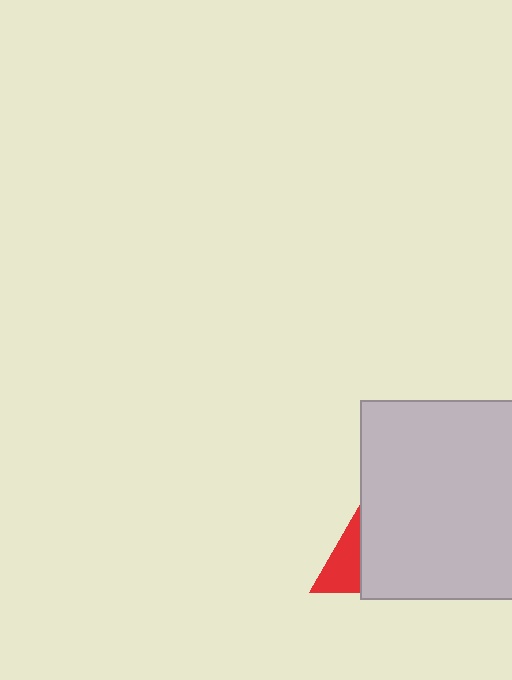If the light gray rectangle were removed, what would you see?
You would see the complete red triangle.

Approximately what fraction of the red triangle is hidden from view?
Roughly 55% of the red triangle is hidden behind the light gray rectangle.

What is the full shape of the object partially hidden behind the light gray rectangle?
The partially hidden object is a red triangle.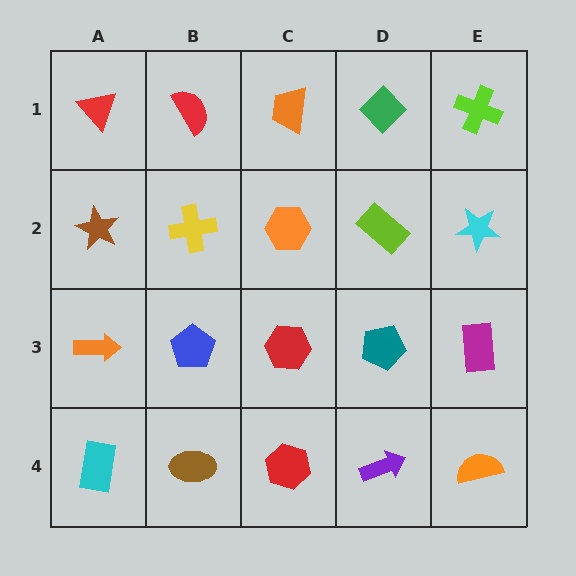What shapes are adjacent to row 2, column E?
A lime cross (row 1, column E), a magenta rectangle (row 3, column E), a lime rectangle (row 2, column D).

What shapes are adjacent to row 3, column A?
A brown star (row 2, column A), a cyan rectangle (row 4, column A), a blue pentagon (row 3, column B).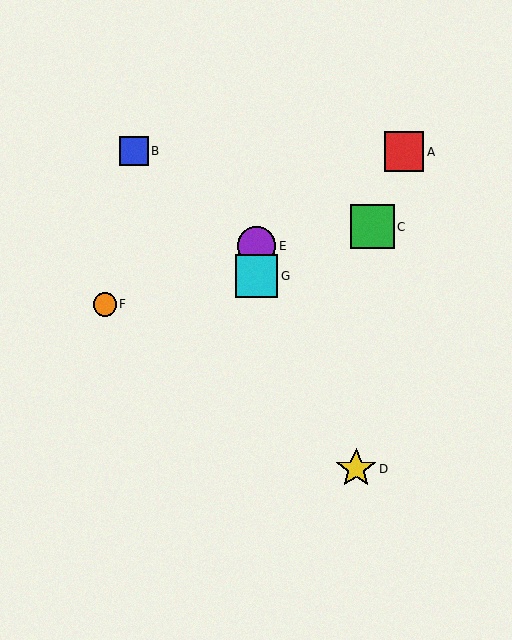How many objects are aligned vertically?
2 objects (E, G) are aligned vertically.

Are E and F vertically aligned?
No, E is at x≈257 and F is at x≈105.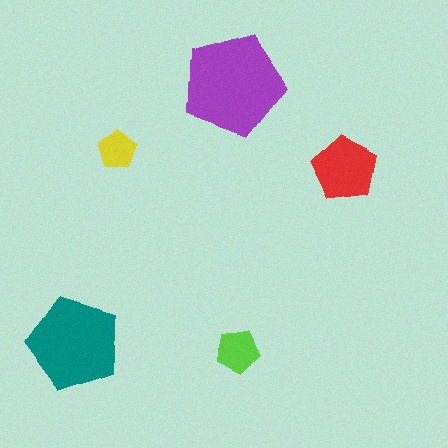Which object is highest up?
The purple pentagon is topmost.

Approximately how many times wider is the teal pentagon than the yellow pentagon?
About 2.5 times wider.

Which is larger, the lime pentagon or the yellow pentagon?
The lime one.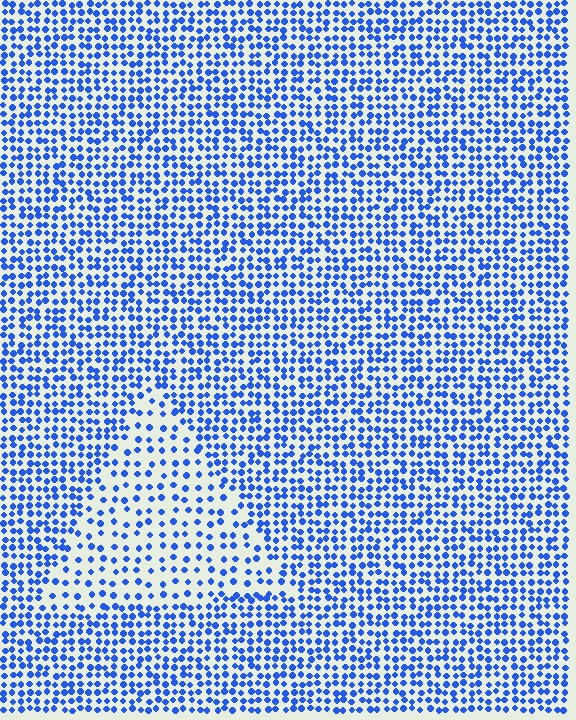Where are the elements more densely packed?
The elements are more densely packed outside the triangle boundary.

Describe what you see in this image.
The image contains small blue elements arranged at two different densities. A triangle-shaped region is visible where the elements are less densely packed than the surrounding area.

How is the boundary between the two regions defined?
The boundary is defined by a change in element density (approximately 2.0x ratio). All elements are the same color, size, and shape.